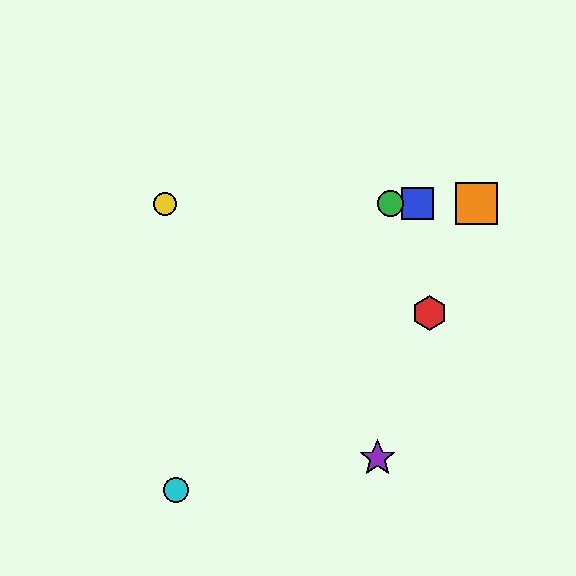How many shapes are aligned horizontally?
4 shapes (the blue square, the green circle, the yellow circle, the orange square) are aligned horizontally.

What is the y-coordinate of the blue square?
The blue square is at y≈204.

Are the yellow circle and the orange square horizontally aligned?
Yes, both are at y≈204.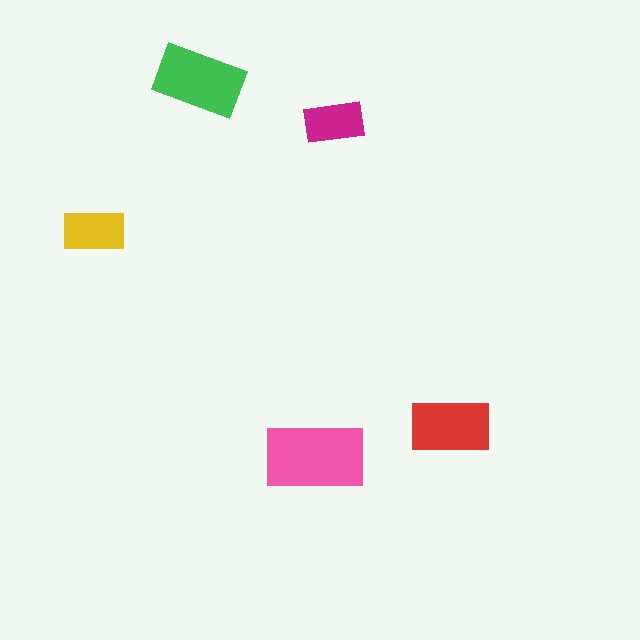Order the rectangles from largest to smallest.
the pink one, the green one, the red one, the yellow one, the magenta one.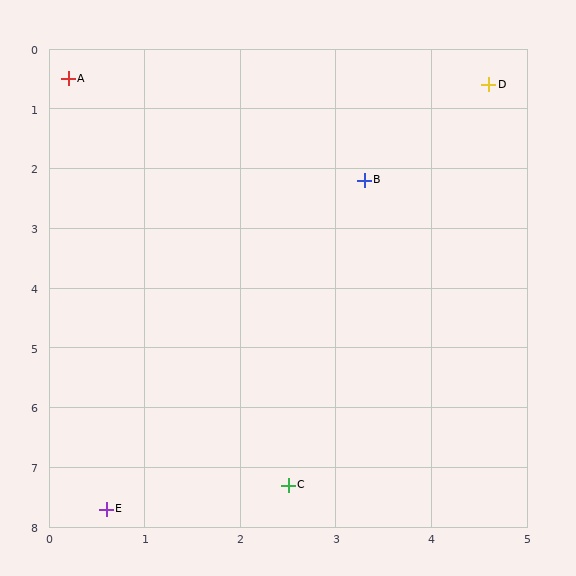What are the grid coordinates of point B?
Point B is at approximately (3.3, 2.2).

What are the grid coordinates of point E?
Point E is at approximately (0.6, 7.7).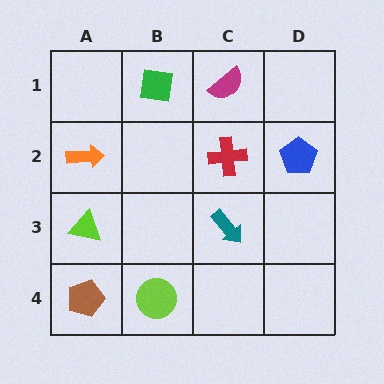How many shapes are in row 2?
3 shapes.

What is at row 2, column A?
An orange arrow.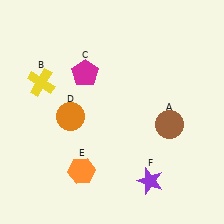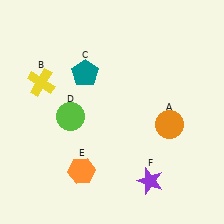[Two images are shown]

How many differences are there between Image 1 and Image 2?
There are 3 differences between the two images.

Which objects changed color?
A changed from brown to orange. C changed from magenta to teal. D changed from orange to lime.